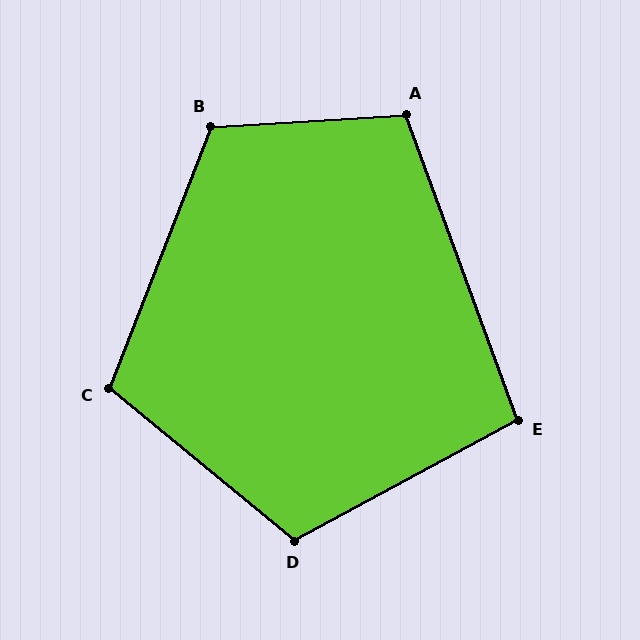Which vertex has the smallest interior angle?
E, at approximately 98 degrees.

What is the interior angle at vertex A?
Approximately 107 degrees (obtuse).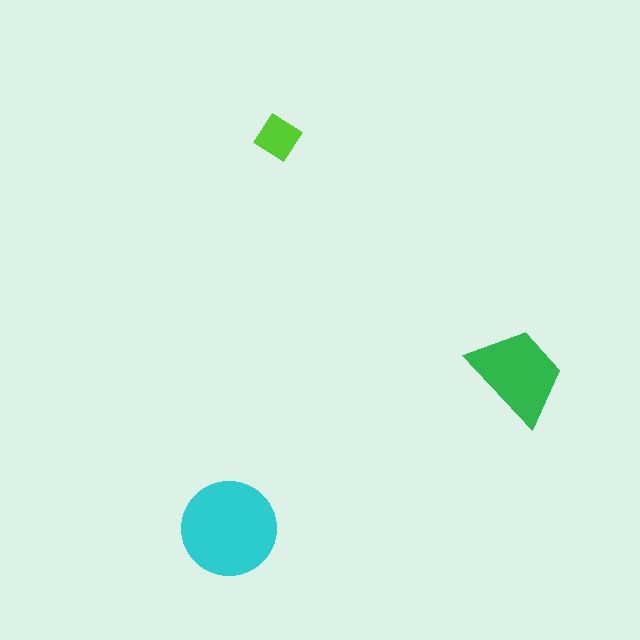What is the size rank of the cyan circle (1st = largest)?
1st.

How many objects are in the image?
There are 3 objects in the image.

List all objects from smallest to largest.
The lime diamond, the green trapezoid, the cyan circle.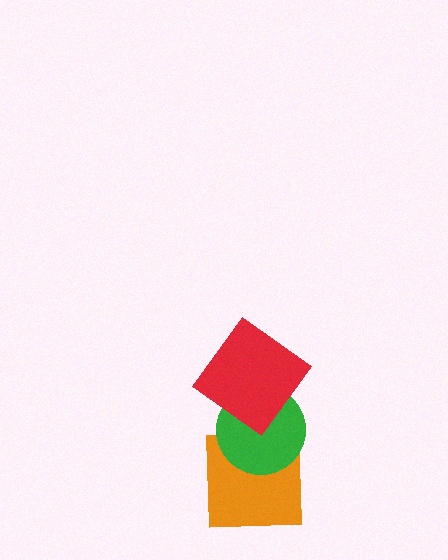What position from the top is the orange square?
The orange square is 3rd from the top.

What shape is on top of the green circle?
The red diamond is on top of the green circle.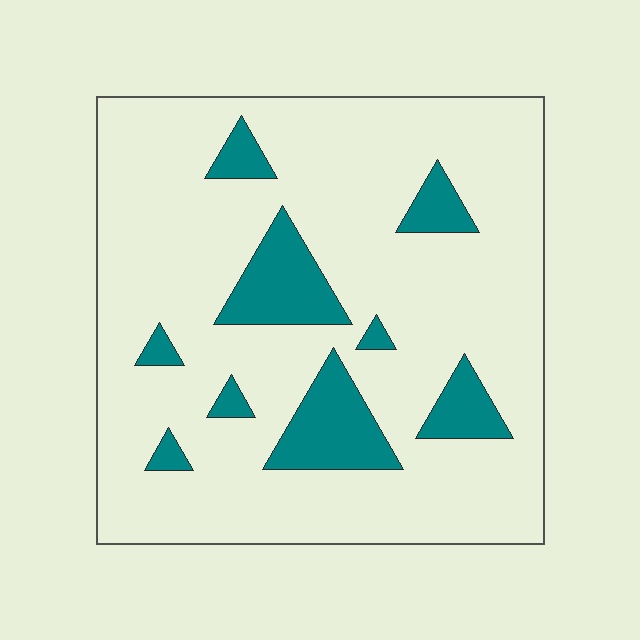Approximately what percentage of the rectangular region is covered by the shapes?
Approximately 15%.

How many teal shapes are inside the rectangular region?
9.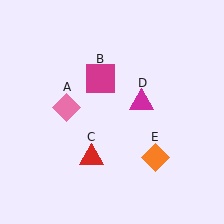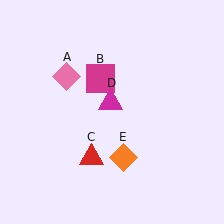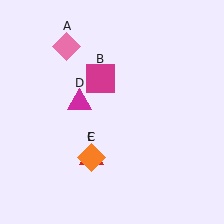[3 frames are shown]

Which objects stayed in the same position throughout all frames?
Magenta square (object B) and red triangle (object C) remained stationary.